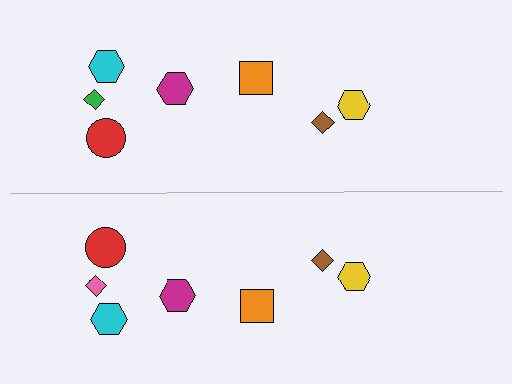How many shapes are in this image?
There are 14 shapes in this image.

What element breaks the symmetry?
The pink diamond on the bottom side breaks the symmetry — its mirror counterpart is green.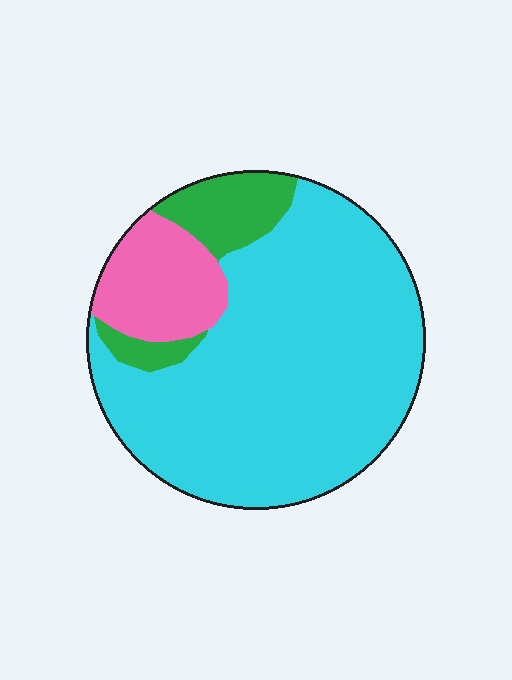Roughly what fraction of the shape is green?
Green takes up less than a quarter of the shape.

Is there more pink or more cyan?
Cyan.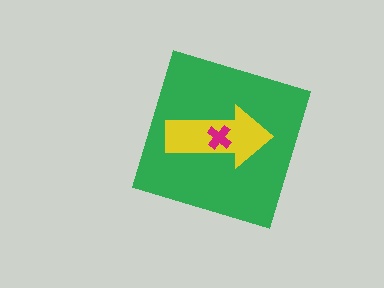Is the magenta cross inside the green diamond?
Yes.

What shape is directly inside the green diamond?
The yellow arrow.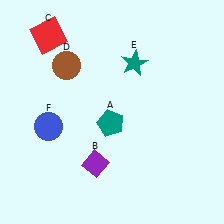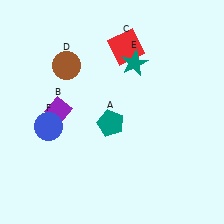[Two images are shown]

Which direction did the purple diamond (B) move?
The purple diamond (B) moved up.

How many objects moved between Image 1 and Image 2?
2 objects moved between the two images.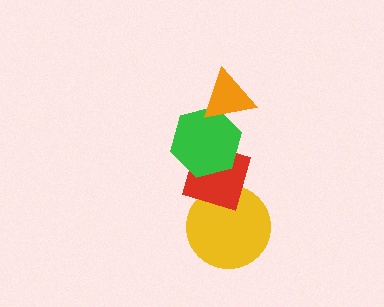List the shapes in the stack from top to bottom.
From top to bottom: the orange triangle, the green hexagon, the red diamond, the yellow circle.